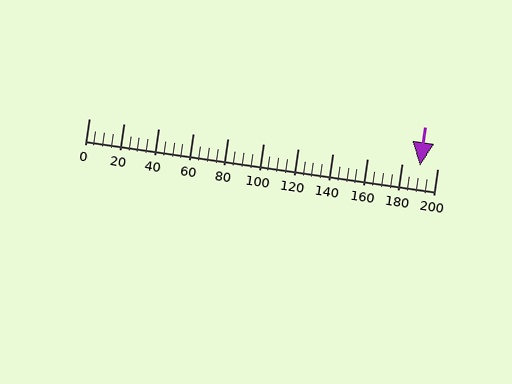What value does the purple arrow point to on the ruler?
The purple arrow points to approximately 190.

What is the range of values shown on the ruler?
The ruler shows values from 0 to 200.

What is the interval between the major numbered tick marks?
The major tick marks are spaced 20 units apart.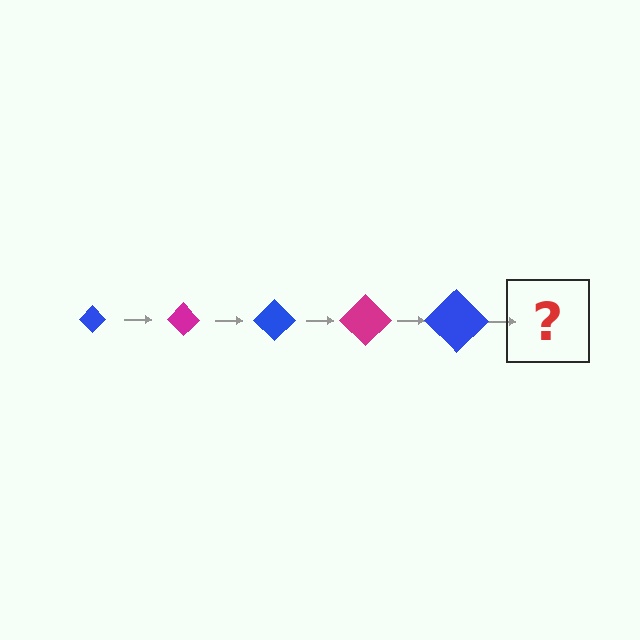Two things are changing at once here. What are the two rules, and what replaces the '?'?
The two rules are that the diamond grows larger each step and the color cycles through blue and magenta. The '?' should be a magenta diamond, larger than the previous one.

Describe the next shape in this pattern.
It should be a magenta diamond, larger than the previous one.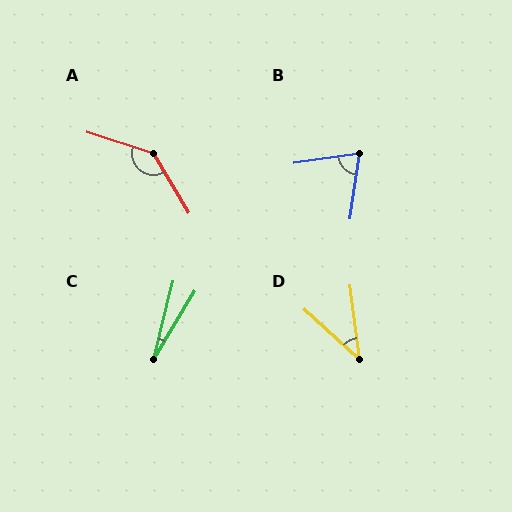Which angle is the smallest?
C, at approximately 18 degrees.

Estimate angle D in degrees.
Approximately 40 degrees.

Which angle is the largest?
A, at approximately 138 degrees.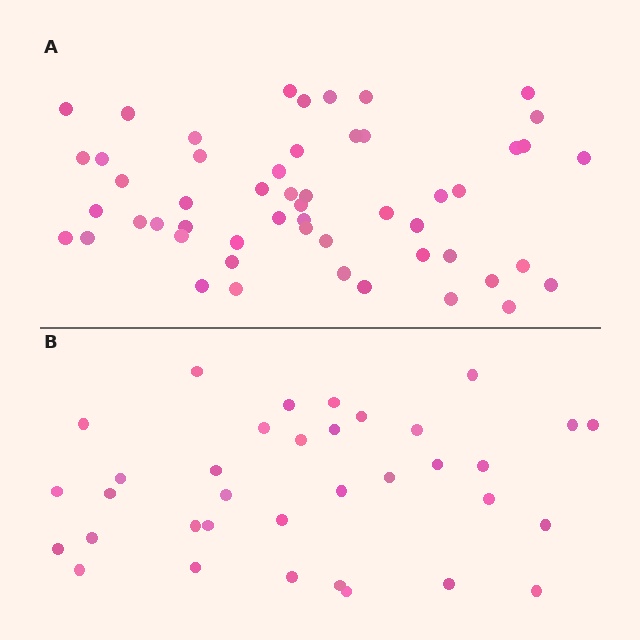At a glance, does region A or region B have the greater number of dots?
Region A (the top region) has more dots.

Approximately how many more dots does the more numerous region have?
Region A has approximately 20 more dots than region B.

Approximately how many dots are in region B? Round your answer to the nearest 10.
About 40 dots. (The exact count is 35, which rounds to 40.)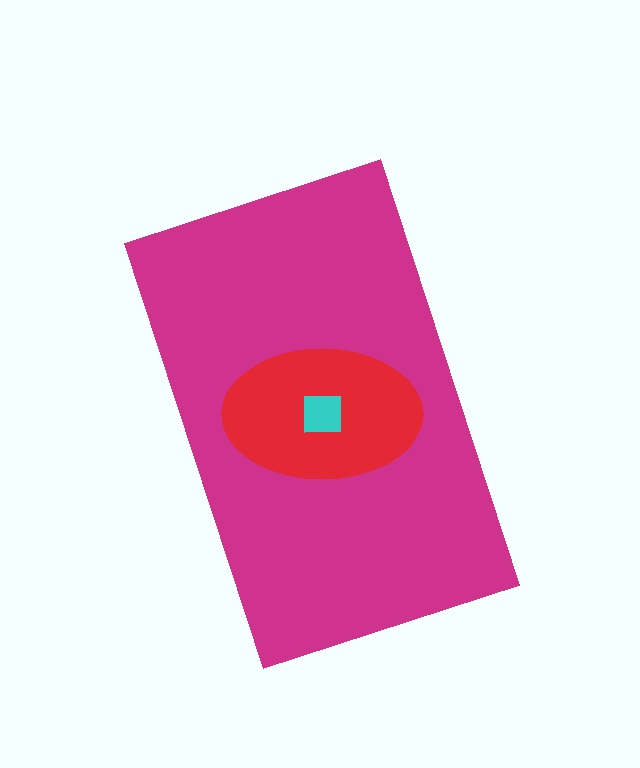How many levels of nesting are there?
3.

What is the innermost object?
The cyan square.